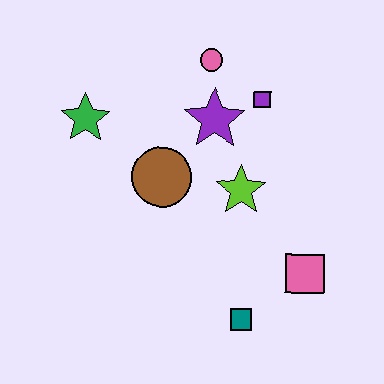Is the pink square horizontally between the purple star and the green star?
No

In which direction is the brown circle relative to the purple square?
The brown circle is to the left of the purple square.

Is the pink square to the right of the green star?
Yes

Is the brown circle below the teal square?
No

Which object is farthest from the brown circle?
The pink square is farthest from the brown circle.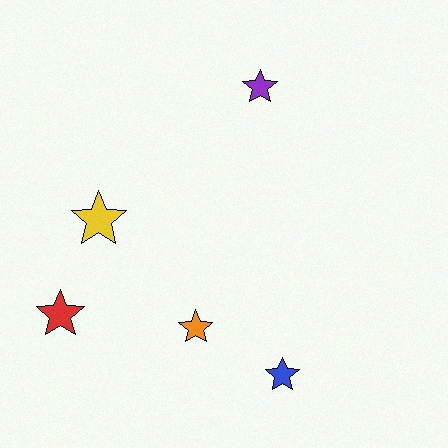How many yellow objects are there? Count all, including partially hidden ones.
There is 1 yellow object.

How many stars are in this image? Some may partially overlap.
There are 5 stars.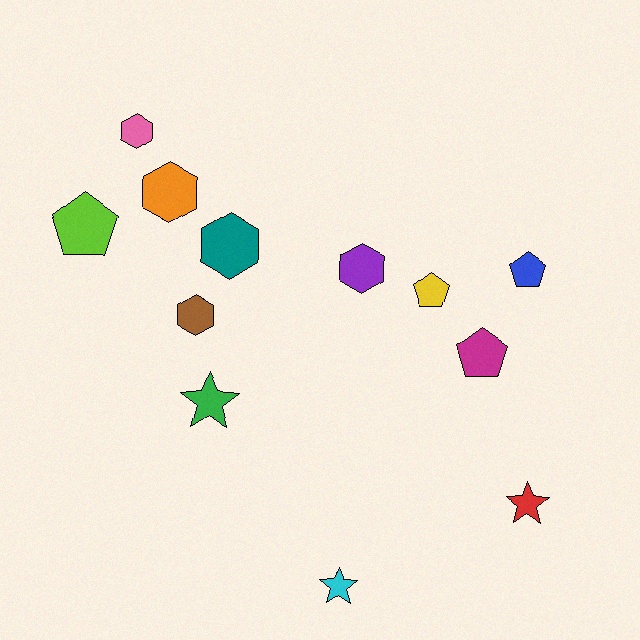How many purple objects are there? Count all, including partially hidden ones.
There is 1 purple object.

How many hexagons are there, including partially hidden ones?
There are 5 hexagons.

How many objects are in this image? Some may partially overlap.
There are 12 objects.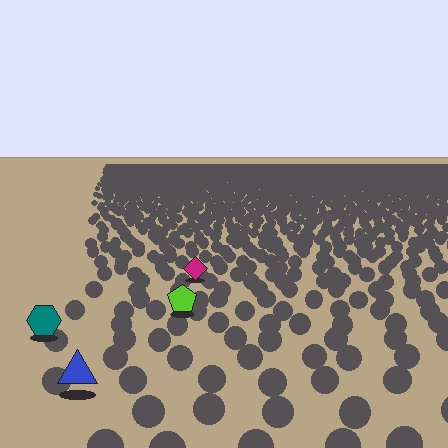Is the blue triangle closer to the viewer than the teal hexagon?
Yes. The blue triangle is closer — you can tell from the texture gradient: the ground texture is coarser near it.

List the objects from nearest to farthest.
From nearest to farthest: the blue triangle, the teal hexagon, the lime pentagon, the magenta diamond.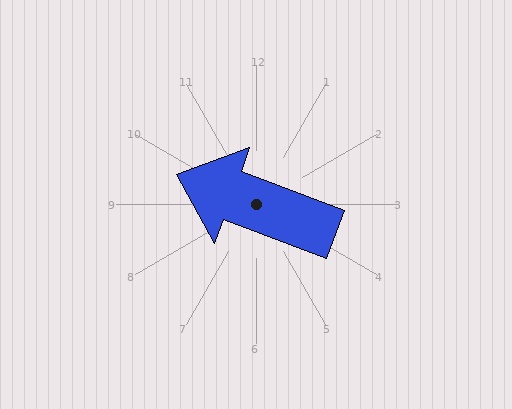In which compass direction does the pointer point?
West.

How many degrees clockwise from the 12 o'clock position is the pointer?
Approximately 290 degrees.